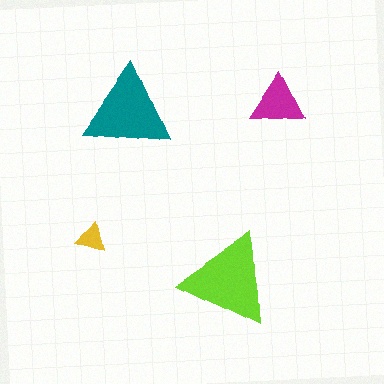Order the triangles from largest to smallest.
the lime one, the teal one, the magenta one, the yellow one.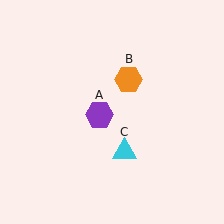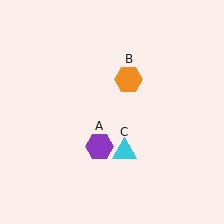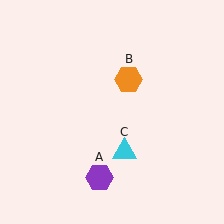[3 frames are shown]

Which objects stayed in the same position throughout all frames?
Orange hexagon (object B) and cyan triangle (object C) remained stationary.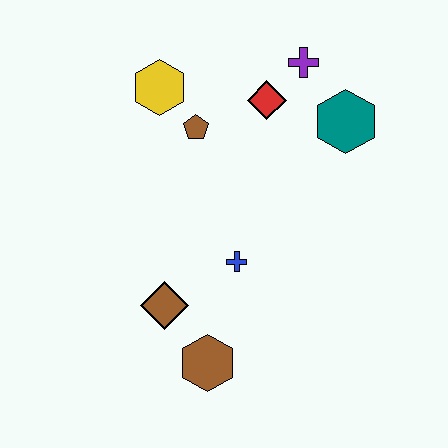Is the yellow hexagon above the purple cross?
No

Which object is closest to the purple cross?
The red diamond is closest to the purple cross.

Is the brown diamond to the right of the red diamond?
No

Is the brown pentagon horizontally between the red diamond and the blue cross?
No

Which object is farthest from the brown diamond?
The purple cross is farthest from the brown diamond.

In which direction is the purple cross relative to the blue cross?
The purple cross is above the blue cross.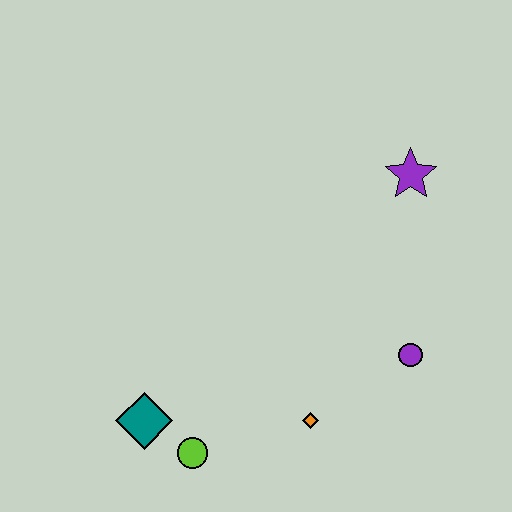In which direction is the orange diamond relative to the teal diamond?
The orange diamond is to the right of the teal diamond.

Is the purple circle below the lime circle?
No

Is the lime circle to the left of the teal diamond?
No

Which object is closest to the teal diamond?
The lime circle is closest to the teal diamond.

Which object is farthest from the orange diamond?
The purple star is farthest from the orange diamond.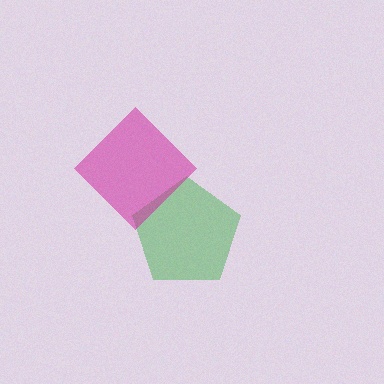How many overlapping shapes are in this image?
There are 2 overlapping shapes in the image.